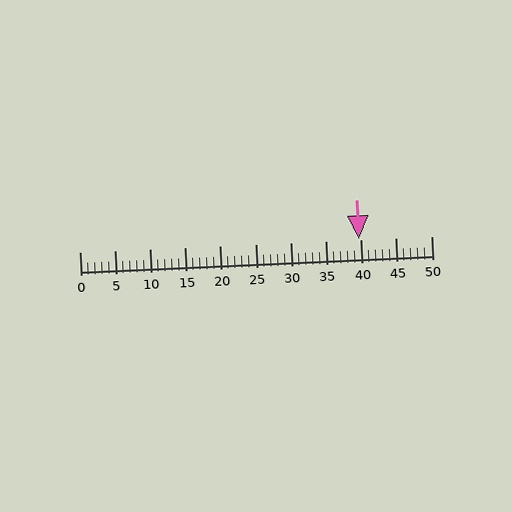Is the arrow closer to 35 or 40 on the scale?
The arrow is closer to 40.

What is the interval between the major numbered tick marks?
The major tick marks are spaced 5 units apart.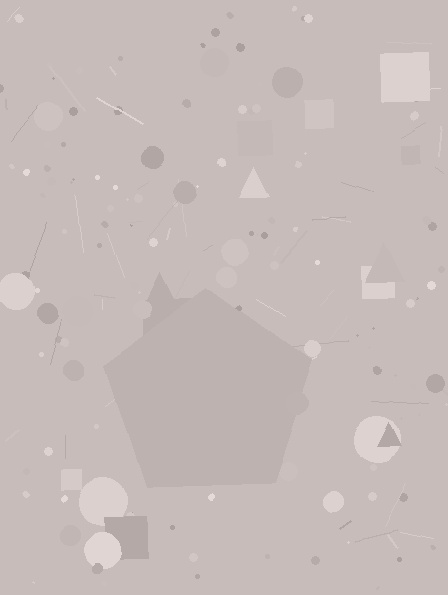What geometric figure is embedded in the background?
A pentagon is embedded in the background.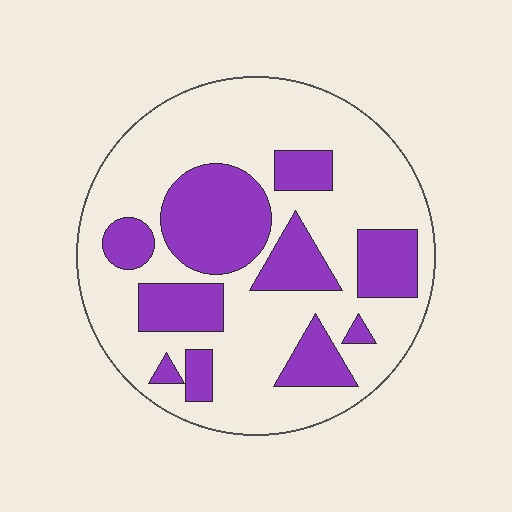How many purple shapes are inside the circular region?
10.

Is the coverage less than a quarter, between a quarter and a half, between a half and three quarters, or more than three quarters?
Between a quarter and a half.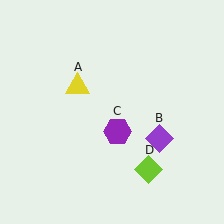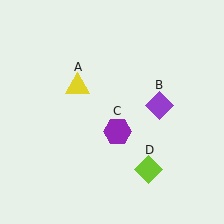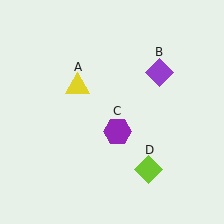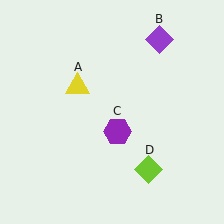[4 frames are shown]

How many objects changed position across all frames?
1 object changed position: purple diamond (object B).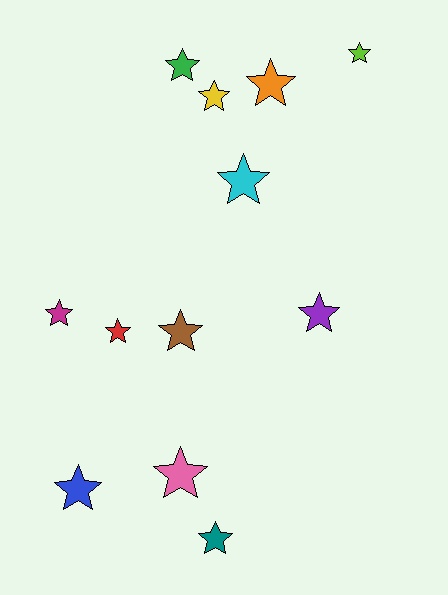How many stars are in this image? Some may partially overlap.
There are 12 stars.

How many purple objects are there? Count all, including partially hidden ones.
There is 1 purple object.